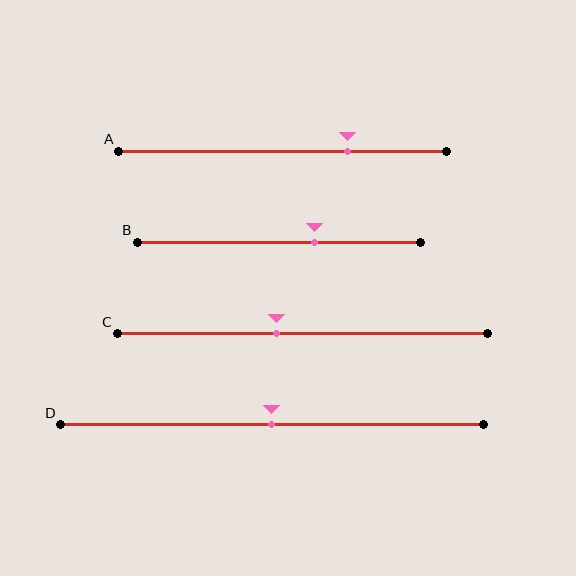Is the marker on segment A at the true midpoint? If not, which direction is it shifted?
No, the marker on segment A is shifted to the right by about 20% of the segment length.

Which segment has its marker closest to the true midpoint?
Segment D has its marker closest to the true midpoint.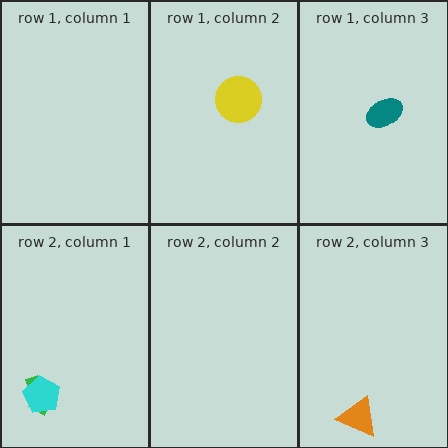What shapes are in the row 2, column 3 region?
The orange triangle.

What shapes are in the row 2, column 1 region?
The green arrow, the cyan pentagon.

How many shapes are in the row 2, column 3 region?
1.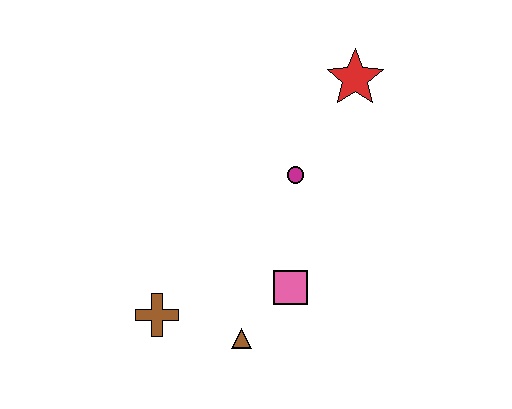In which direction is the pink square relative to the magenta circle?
The pink square is below the magenta circle.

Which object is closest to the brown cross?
The brown triangle is closest to the brown cross.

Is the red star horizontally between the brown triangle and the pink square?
No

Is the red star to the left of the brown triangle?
No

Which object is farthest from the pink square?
The red star is farthest from the pink square.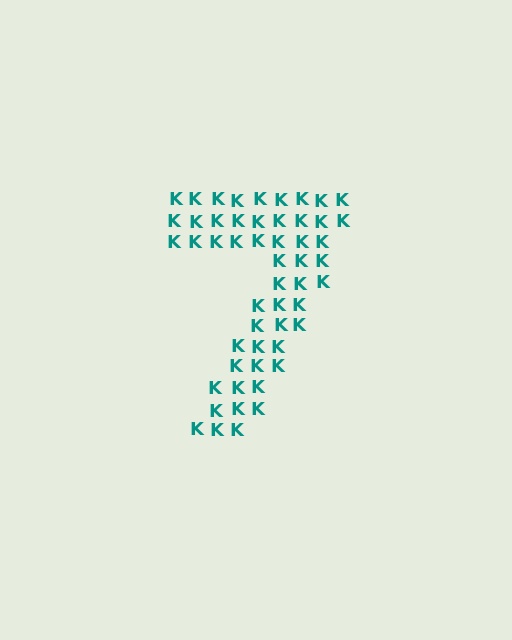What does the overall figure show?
The overall figure shows the digit 7.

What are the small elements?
The small elements are letter K's.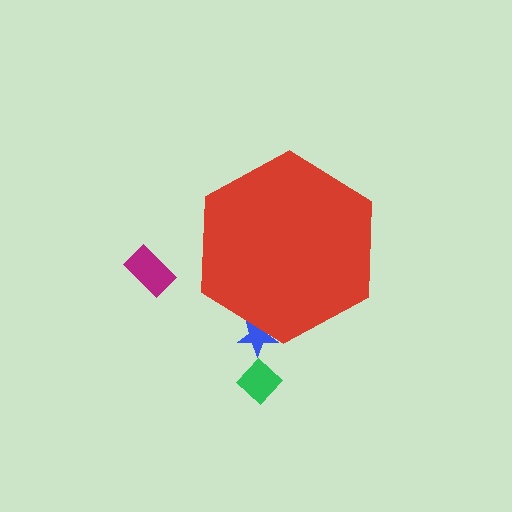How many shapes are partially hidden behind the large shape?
1 shape is partially hidden.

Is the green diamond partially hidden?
No, the green diamond is fully visible.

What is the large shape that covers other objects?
A red hexagon.